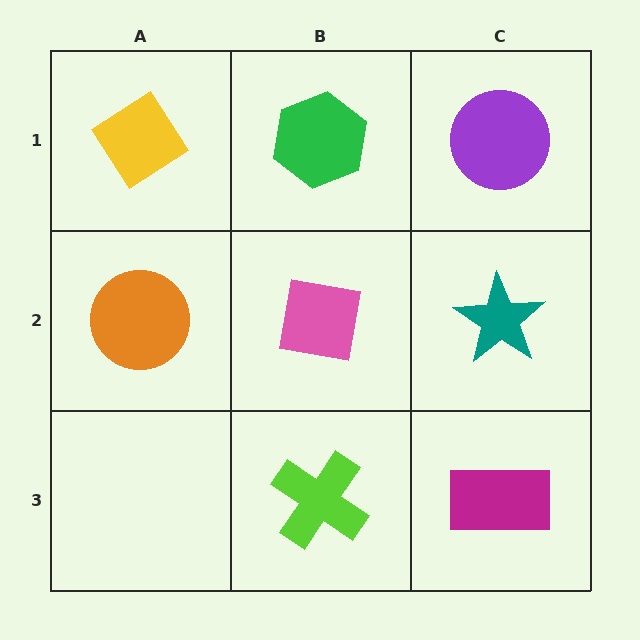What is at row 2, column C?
A teal star.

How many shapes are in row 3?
2 shapes.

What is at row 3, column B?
A lime cross.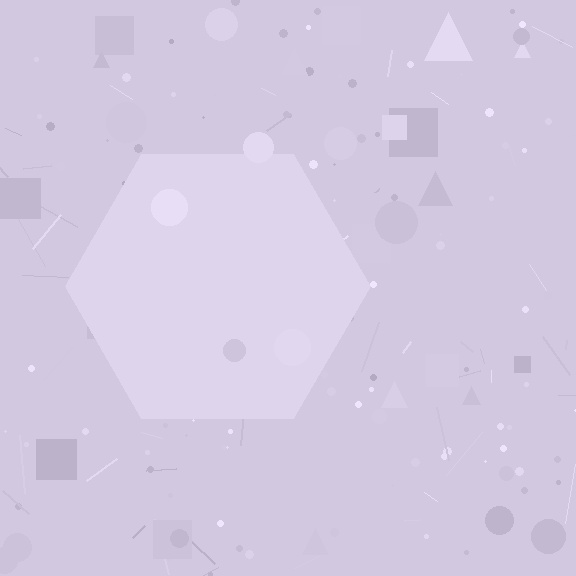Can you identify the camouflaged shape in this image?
The camouflaged shape is a hexagon.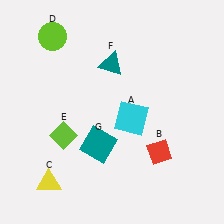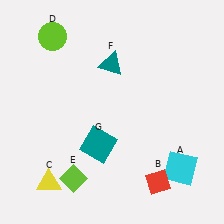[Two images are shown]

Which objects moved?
The objects that moved are: the cyan square (A), the red diamond (B), the lime diamond (E).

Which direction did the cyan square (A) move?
The cyan square (A) moved down.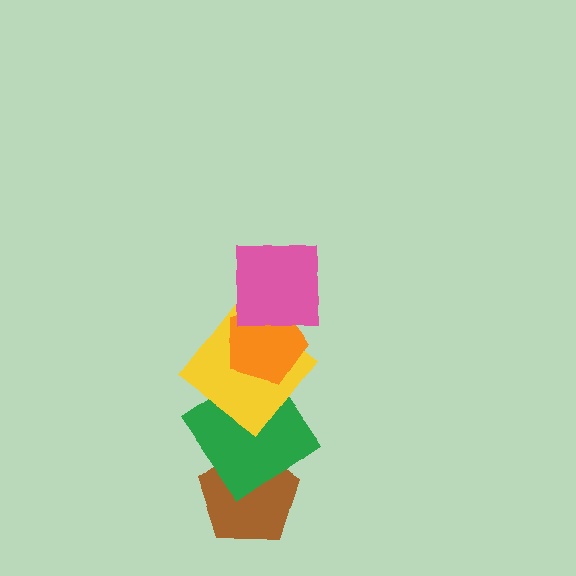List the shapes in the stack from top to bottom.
From top to bottom: the pink square, the orange pentagon, the yellow diamond, the green diamond, the brown pentagon.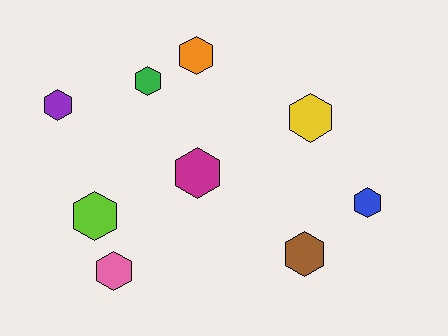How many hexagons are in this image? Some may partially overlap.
There are 9 hexagons.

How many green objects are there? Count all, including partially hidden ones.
There is 1 green object.